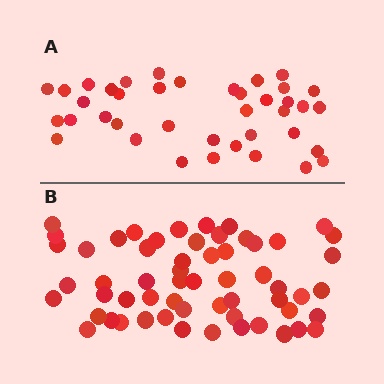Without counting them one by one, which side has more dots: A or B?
Region B (the bottom region) has more dots.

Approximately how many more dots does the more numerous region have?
Region B has approximately 20 more dots than region A.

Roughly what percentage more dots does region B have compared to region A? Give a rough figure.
About 50% more.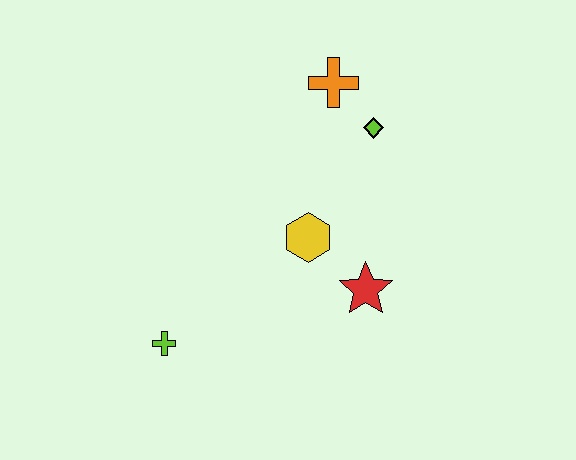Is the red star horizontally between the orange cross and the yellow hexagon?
No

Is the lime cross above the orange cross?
No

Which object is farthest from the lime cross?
The orange cross is farthest from the lime cross.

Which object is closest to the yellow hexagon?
The red star is closest to the yellow hexagon.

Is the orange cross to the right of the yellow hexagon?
Yes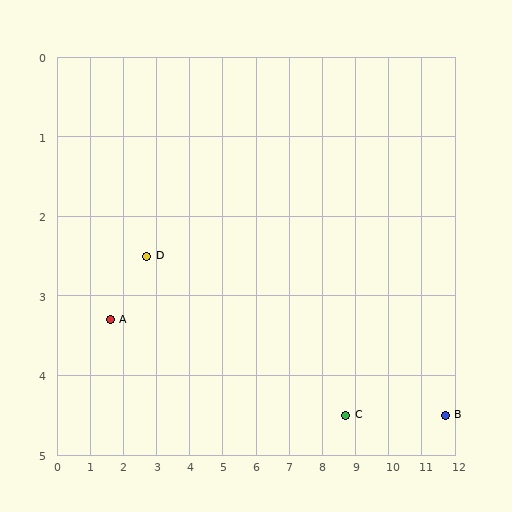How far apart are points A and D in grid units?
Points A and D are about 1.4 grid units apart.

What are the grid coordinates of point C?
Point C is at approximately (8.7, 4.5).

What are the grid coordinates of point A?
Point A is at approximately (1.6, 3.3).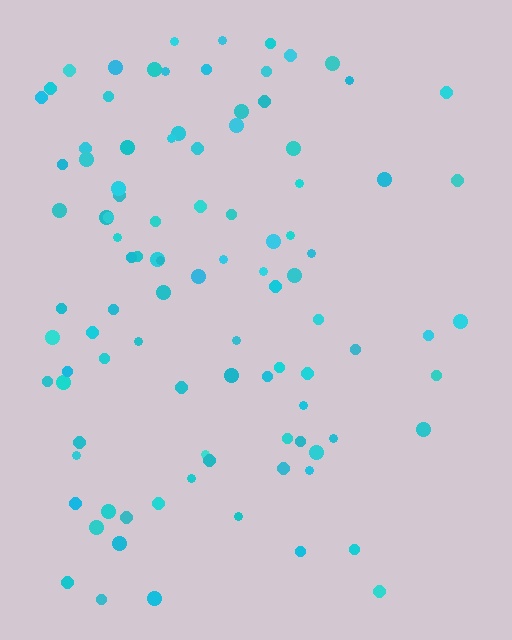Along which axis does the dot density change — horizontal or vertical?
Horizontal.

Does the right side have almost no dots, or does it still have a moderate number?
Still a moderate number, just noticeably fewer than the left.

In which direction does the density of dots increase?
From right to left, with the left side densest.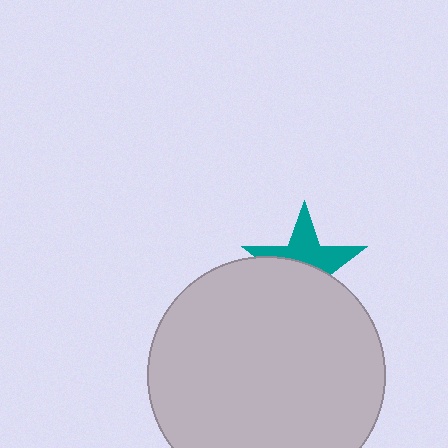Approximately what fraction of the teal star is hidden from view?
Roughly 52% of the teal star is hidden behind the light gray circle.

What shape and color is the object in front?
The object in front is a light gray circle.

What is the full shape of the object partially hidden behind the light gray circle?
The partially hidden object is a teal star.